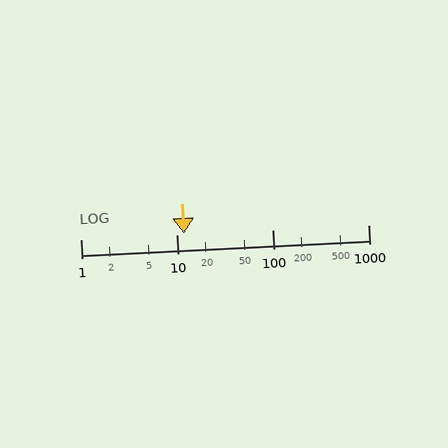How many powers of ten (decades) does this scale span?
The scale spans 3 decades, from 1 to 1000.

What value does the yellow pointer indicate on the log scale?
The pointer indicates approximately 12.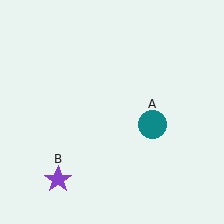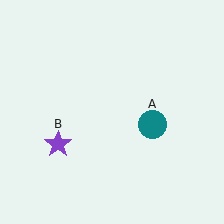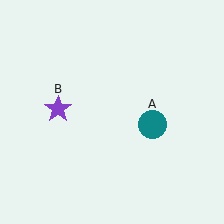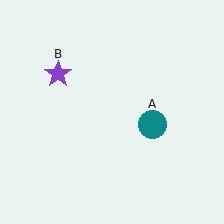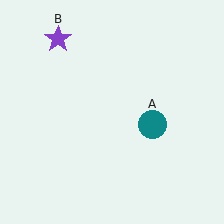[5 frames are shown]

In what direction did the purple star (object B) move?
The purple star (object B) moved up.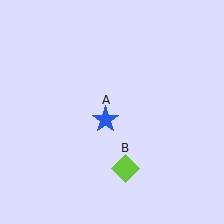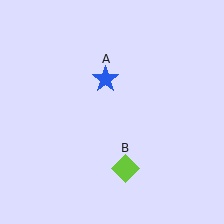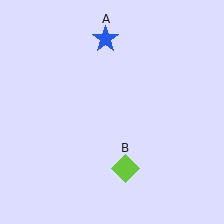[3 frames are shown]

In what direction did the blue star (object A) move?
The blue star (object A) moved up.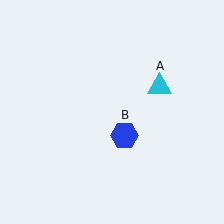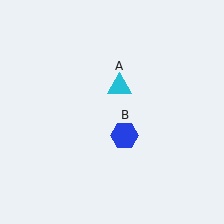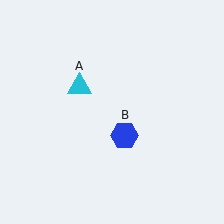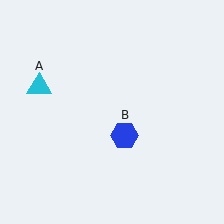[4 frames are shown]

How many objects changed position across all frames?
1 object changed position: cyan triangle (object A).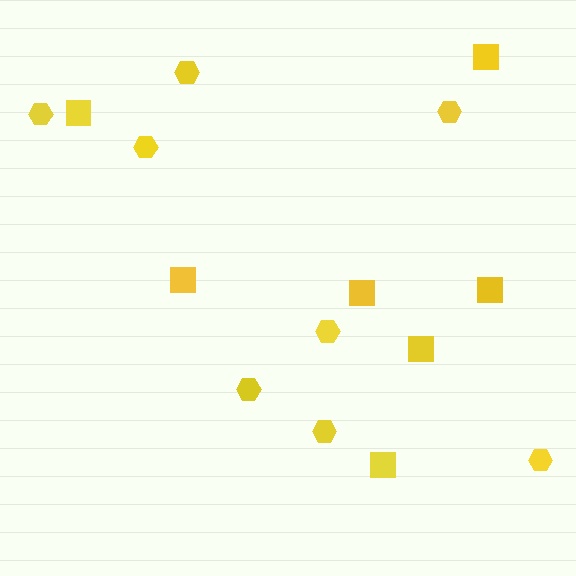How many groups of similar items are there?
There are 2 groups: one group of squares (7) and one group of hexagons (8).